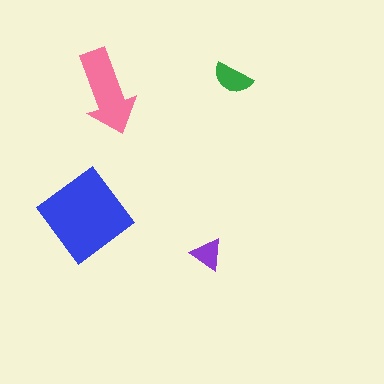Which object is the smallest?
The purple triangle.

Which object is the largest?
The blue diamond.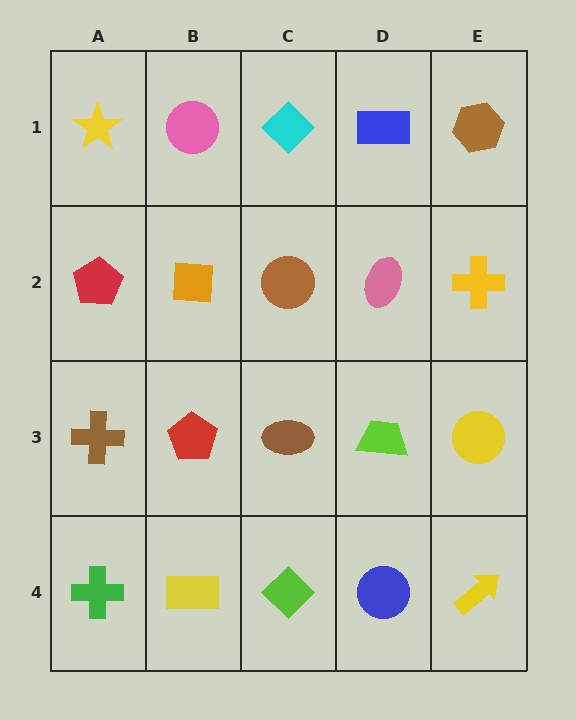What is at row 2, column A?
A red pentagon.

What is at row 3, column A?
A brown cross.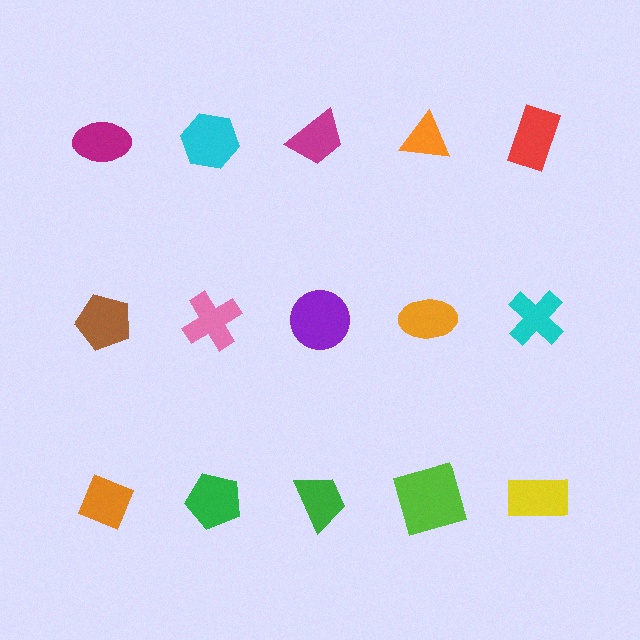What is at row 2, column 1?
A brown pentagon.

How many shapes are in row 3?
5 shapes.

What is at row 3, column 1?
An orange diamond.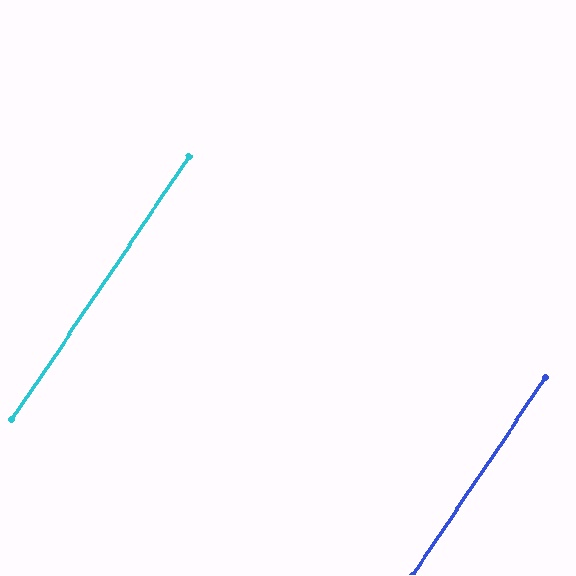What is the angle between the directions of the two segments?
Approximately 0 degrees.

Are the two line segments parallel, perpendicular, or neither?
Parallel — their directions differ by only 0.0°.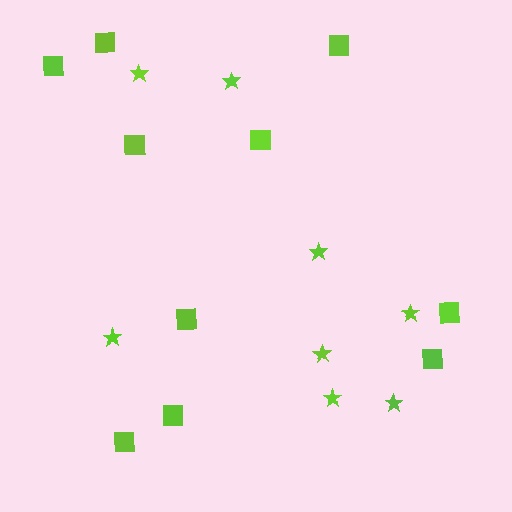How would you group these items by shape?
There are 2 groups: one group of squares (10) and one group of stars (8).